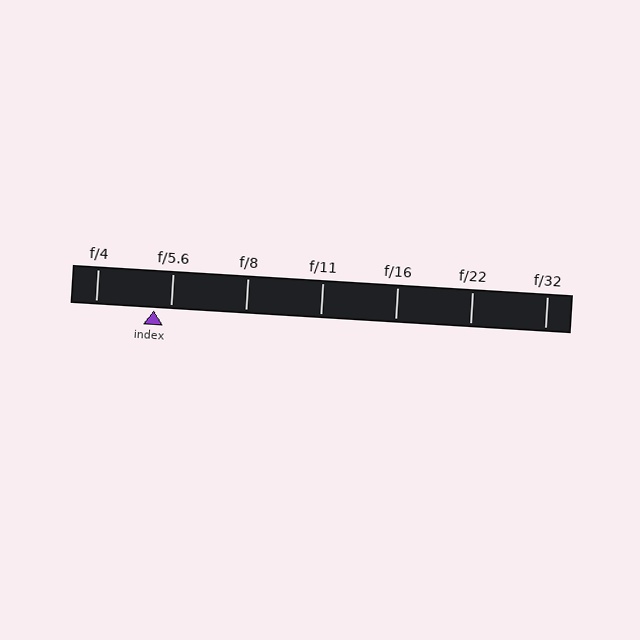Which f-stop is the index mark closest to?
The index mark is closest to f/5.6.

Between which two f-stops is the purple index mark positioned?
The index mark is between f/4 and f/5.6.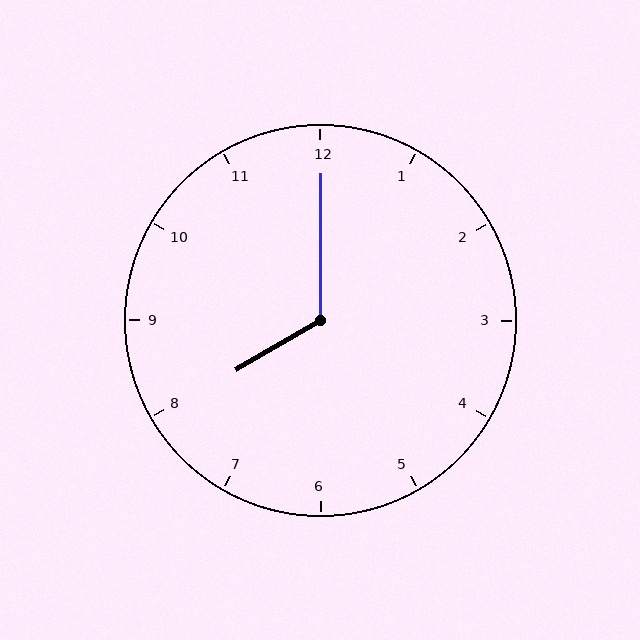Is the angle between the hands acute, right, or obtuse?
It is obtuse.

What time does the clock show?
8:00.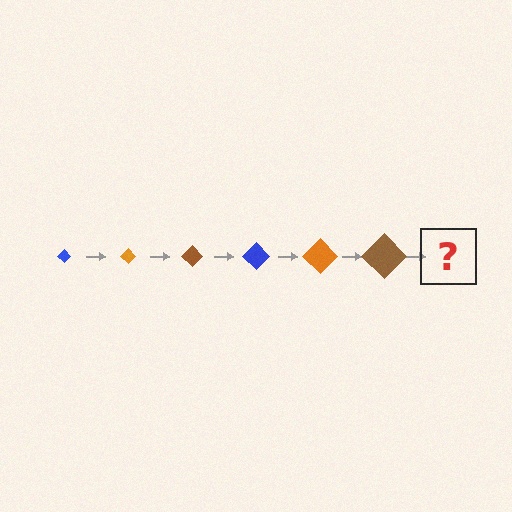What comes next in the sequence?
The next element should be a blue diamond, larger than the previous one.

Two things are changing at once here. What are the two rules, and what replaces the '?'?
The two rules are that the diamond grows larger each step and the color cycles through blue, orange, and brown. The '?' should be a blue diamond, larger than the previous one.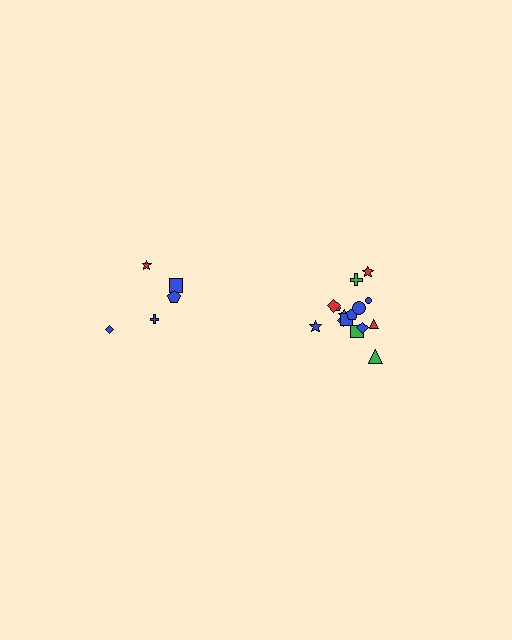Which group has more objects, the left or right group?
The right group.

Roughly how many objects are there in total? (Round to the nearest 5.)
Roughly 20 objects in total.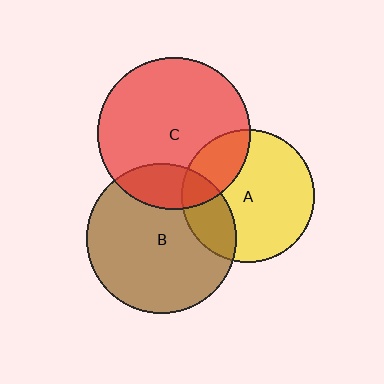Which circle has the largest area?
Circle C (red).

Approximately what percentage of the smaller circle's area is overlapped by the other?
Approximately 20%.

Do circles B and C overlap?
Yes.